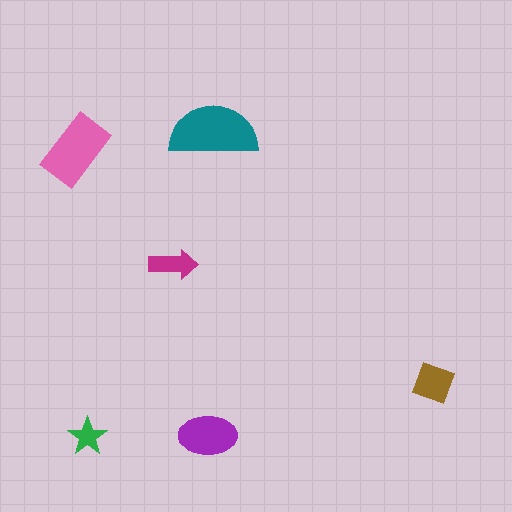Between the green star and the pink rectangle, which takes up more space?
The pink rectangle.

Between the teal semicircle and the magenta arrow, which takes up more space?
The teal semicircle.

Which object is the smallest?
The green star.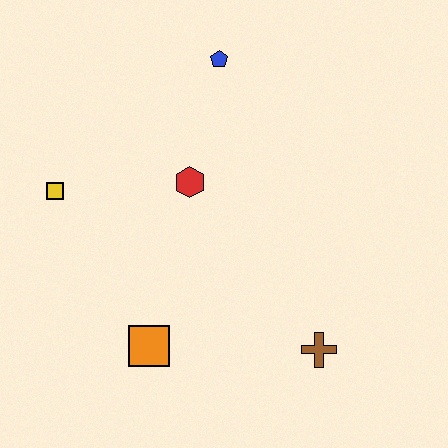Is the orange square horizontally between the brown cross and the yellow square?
Yes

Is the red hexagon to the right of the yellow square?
Yes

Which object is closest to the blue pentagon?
The red hexagon is closest to the blue pentagon.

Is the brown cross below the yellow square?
Yes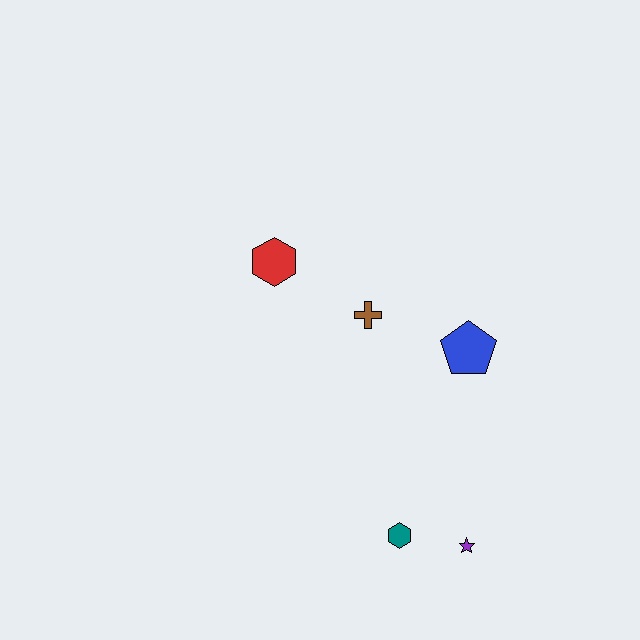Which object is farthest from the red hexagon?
The purple star is farthest from the red hexagon.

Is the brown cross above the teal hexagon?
Yes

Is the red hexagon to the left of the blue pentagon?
Yes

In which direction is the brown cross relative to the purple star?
The brown cross is above the purple star.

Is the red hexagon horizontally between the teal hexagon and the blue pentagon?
No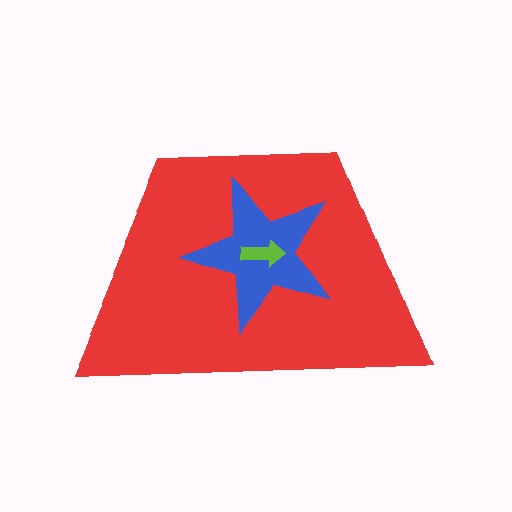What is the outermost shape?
The red trapezoid.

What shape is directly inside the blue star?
The lime arrow.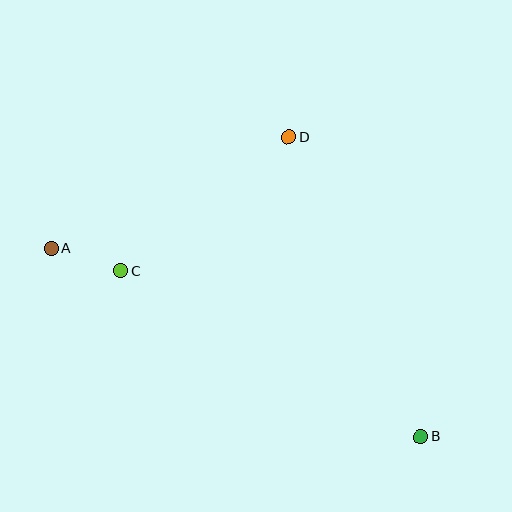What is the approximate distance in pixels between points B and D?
The distance between B and D is approximately 327 pixels.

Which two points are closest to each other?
Points A and C are closest to each other.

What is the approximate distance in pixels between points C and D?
The distance between C and D is approximately 215 pixels.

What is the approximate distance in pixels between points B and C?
The distance between B and C is approximately 343 pixels.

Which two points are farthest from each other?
Points A and B are farthest from each other.